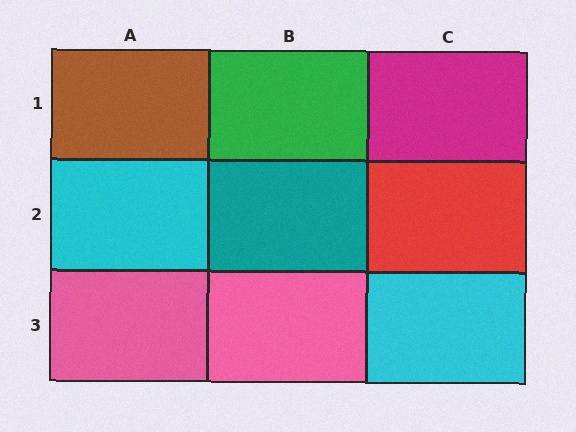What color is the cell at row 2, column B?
Teal.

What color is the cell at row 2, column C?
Red.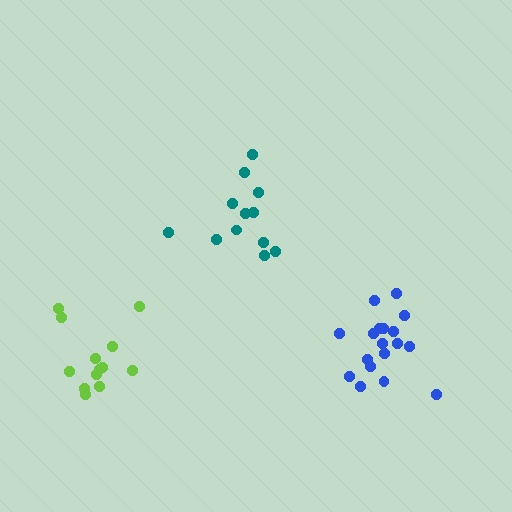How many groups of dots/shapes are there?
There are 3 groups.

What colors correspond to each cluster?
The clusters are colored: blue, teal, lime.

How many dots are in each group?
Group 1: 18 dots, Group 2: 12 dots, Group 3: 13 dots (43 total).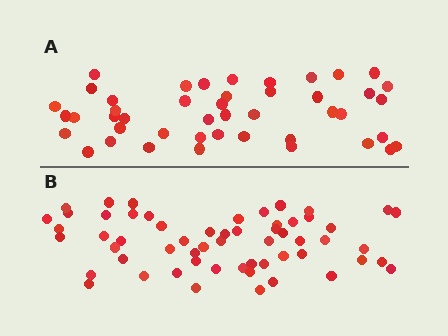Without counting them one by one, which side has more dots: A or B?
Region B (the bottom region) has more dots.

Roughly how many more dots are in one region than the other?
Region B has approximately 15 more dots than region A.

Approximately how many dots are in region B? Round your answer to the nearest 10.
About 60 dots. (The exact count is 58, which rounds to 60.)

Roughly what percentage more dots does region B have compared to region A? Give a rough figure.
About 30% more.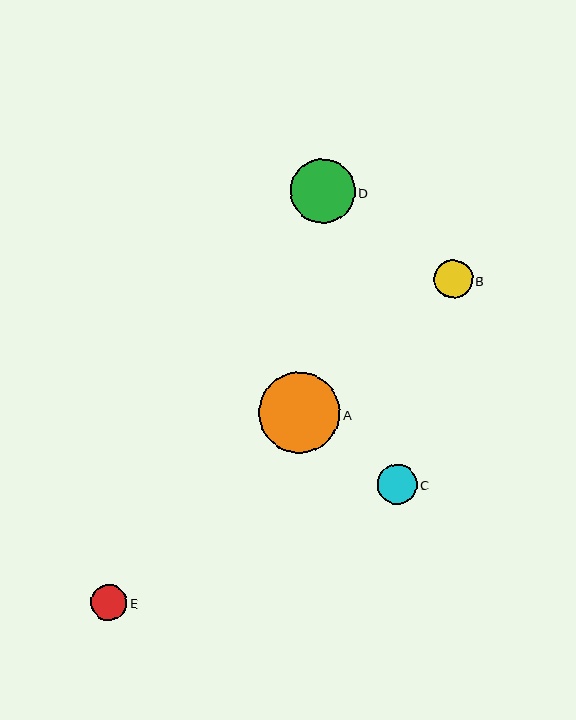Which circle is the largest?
Circle A is the largest with a size of approximately 81 pixels.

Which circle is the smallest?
Circle E is the smallest with a size of approximately 37 pixels.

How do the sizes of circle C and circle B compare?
Circle C and circle B are approximately the same size.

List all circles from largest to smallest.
From largest to smallest: A, D, C, B, E.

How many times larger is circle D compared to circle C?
Circle D is approximately 1.6 times the size of circle C.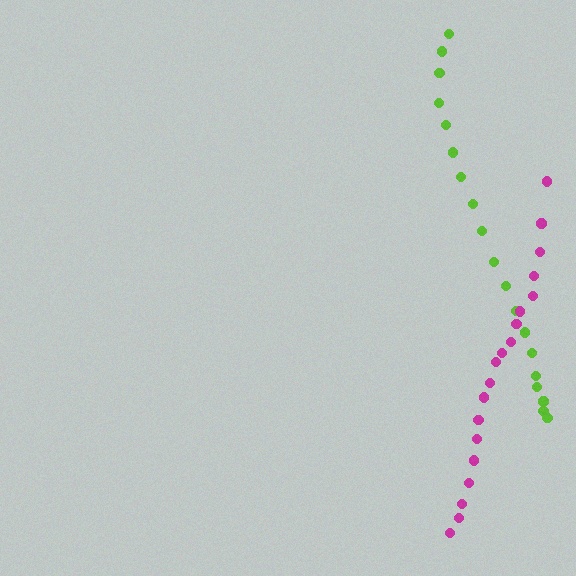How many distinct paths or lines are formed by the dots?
There are 2 distinct paths.